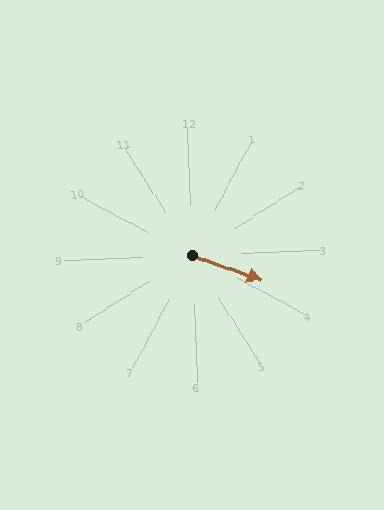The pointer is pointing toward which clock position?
Roughly 4 o'clock.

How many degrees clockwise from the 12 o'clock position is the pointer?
Approximately 112 degrees.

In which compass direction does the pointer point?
East.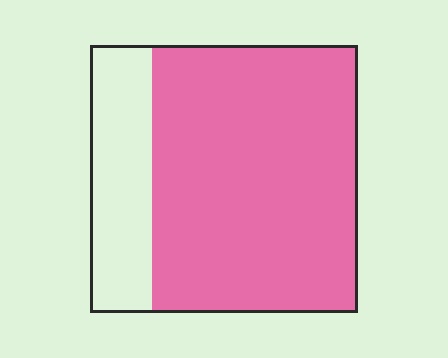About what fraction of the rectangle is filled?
About three quarters (3/4).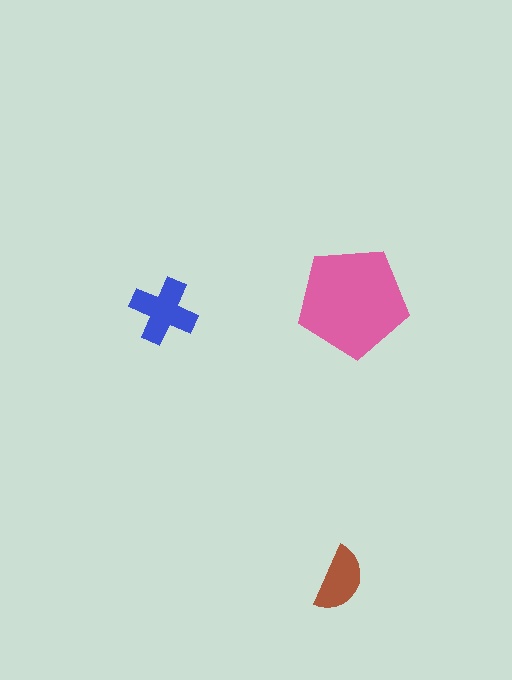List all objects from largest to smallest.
The pink pentagon, the blue cross, the brown semicircle.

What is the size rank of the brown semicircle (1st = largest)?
3rd.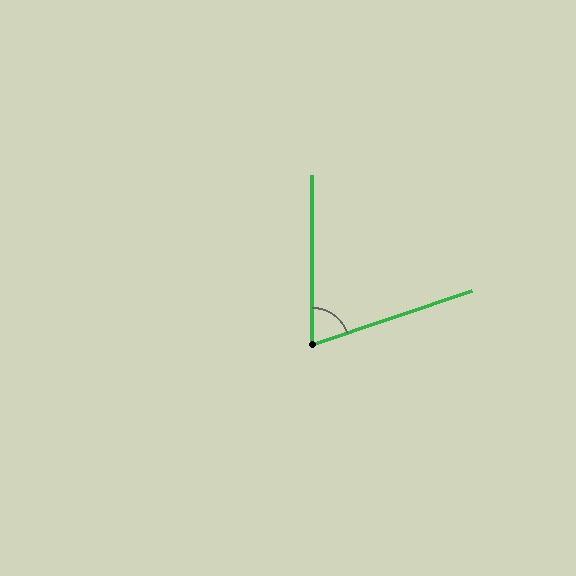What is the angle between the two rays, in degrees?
Approximately 71 degrees.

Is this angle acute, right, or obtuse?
It is acute.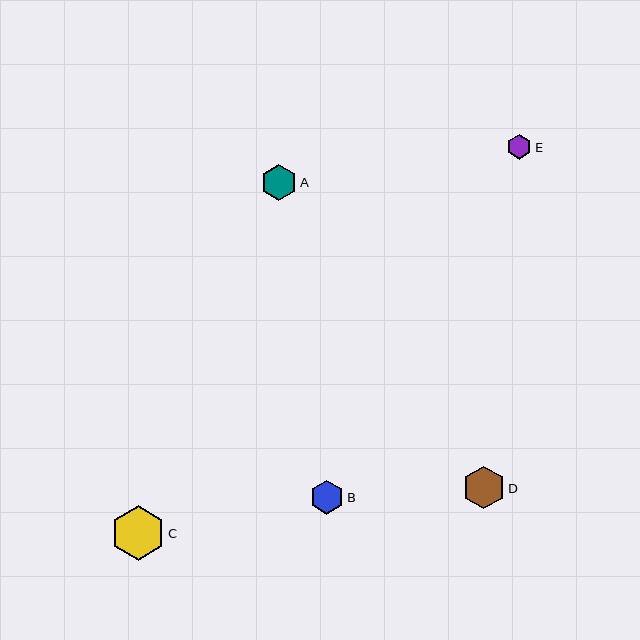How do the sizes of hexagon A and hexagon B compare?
Hexagon A and hexagon B are approximately the same size.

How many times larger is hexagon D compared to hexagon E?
Hexagon D is approximately 1.7 times the size of hexagon E.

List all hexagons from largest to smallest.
From largest to smallest: C, D, A, B, E.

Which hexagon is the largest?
Hexagon C is the largest with a size of approximately 54 pixels.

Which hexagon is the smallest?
Hexagon E is the smallest with a size of approximately 25 pixels.